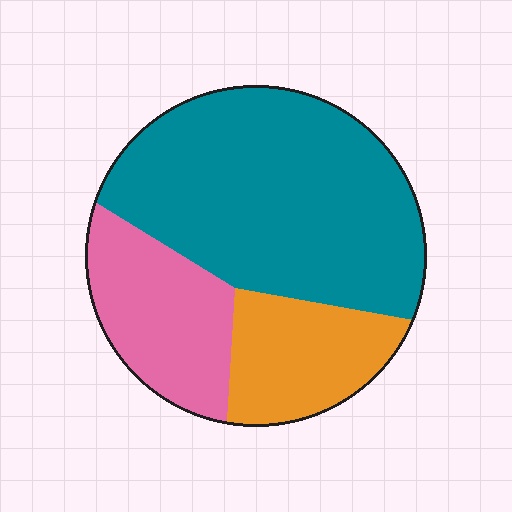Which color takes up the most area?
Teal, at roughly 60%.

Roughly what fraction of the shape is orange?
Orange covers 20% of the shape.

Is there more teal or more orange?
Teal.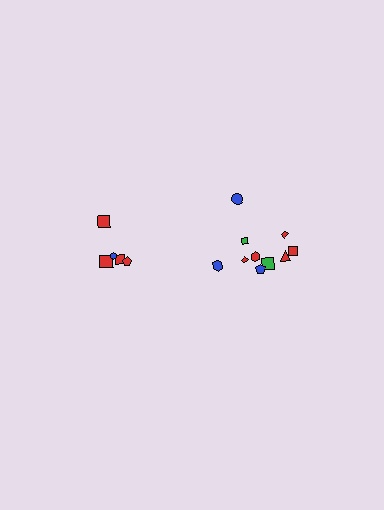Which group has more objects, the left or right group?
The right group.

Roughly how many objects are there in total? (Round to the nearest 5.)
Roughly 15 objects in total.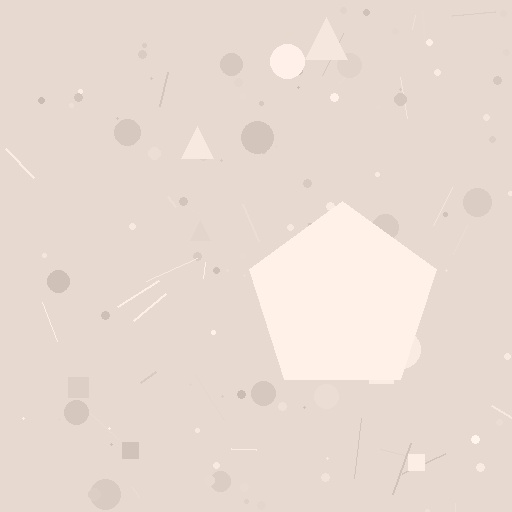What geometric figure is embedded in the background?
A pentagon is embedded in the background.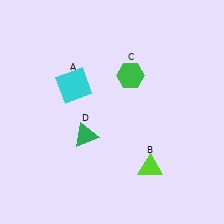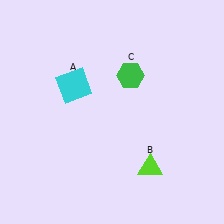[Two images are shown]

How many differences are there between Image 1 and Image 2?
There is 1 difference between the two images.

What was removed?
The green triangle (D) was removed in Image 2.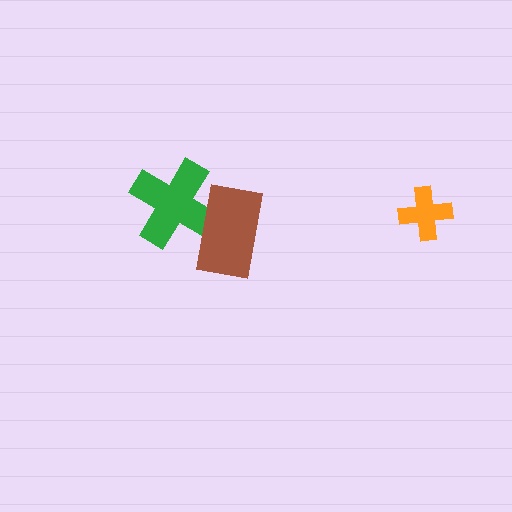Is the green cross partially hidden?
Yes, it is partially covered by another shape.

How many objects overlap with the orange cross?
0 objects overlap with the orange cross.